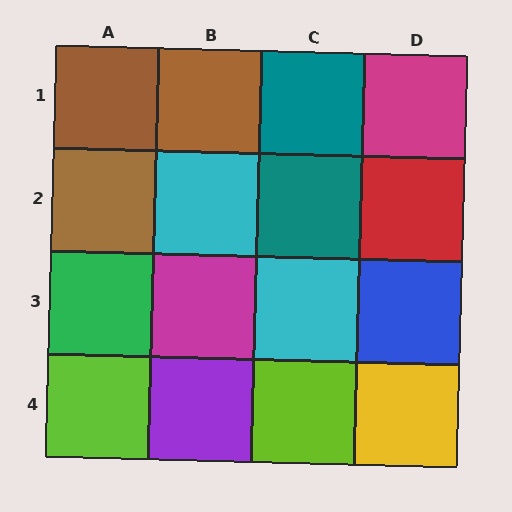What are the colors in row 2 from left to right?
Brown, cyan, teal, red.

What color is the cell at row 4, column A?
Lime.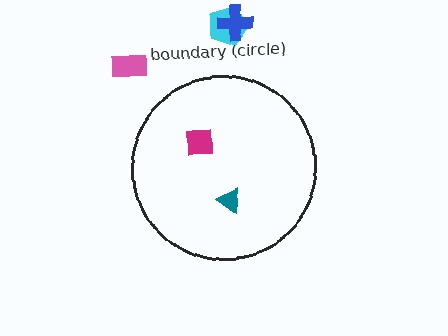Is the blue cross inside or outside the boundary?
Outside.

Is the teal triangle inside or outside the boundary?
Inside.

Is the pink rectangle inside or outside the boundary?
Outside.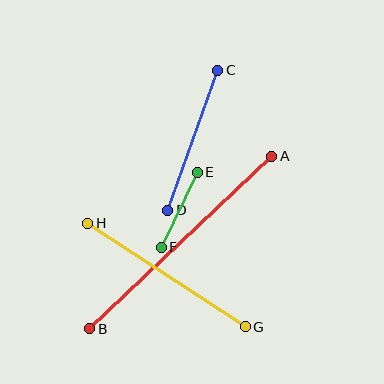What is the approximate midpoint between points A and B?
The midpoint is at approximately (181, 242) pixels.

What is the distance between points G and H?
The distance is approximately 188 pixels.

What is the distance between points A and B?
The distance is approximately 251 pixels.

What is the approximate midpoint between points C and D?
The midpoint is at approximately (193, 140) pixels.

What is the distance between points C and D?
The distance is approximately 149 pixels.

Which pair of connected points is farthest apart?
Points A and B are farthest apart.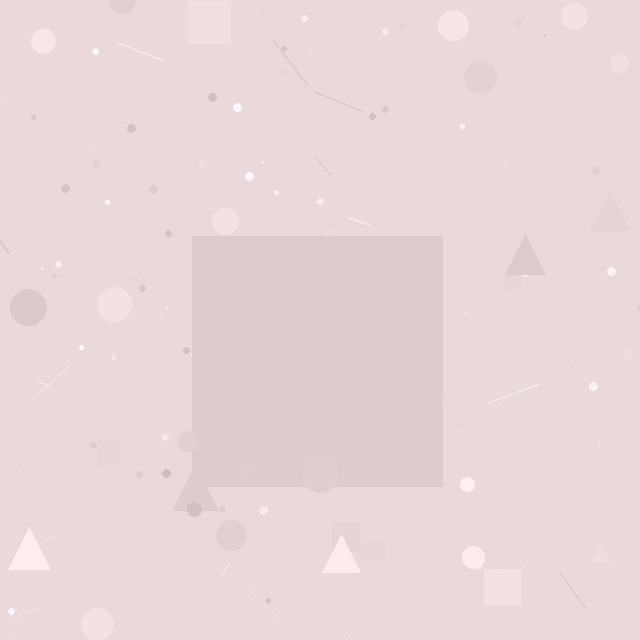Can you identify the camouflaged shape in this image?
The camouflaged shape is a square.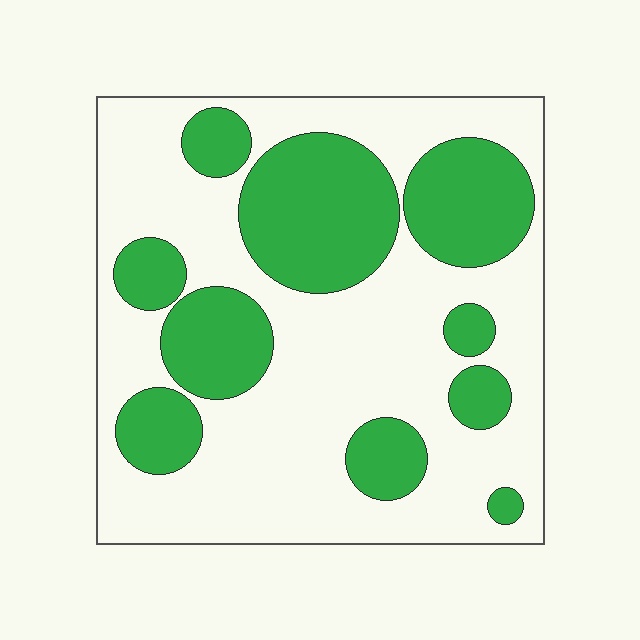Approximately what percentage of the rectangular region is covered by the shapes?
Approximately 35%.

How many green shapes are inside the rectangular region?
10.